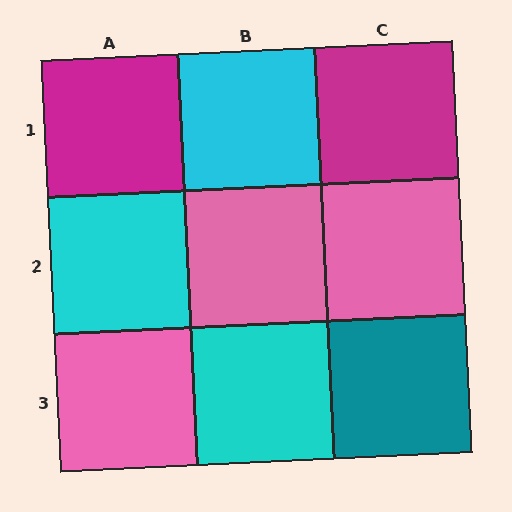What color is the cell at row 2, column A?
Cyan.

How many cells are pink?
3 cells are pink.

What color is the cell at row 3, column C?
Teal.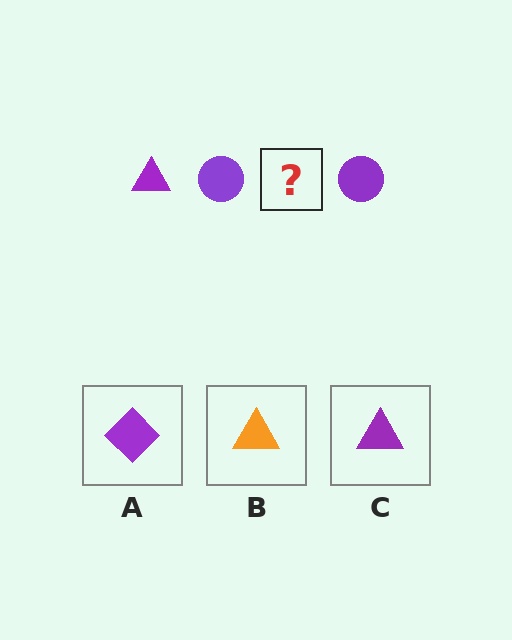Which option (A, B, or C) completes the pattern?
C.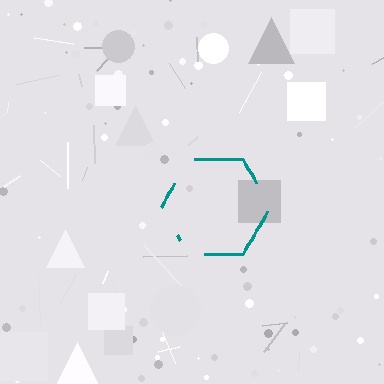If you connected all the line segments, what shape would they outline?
They would outline a hexagon.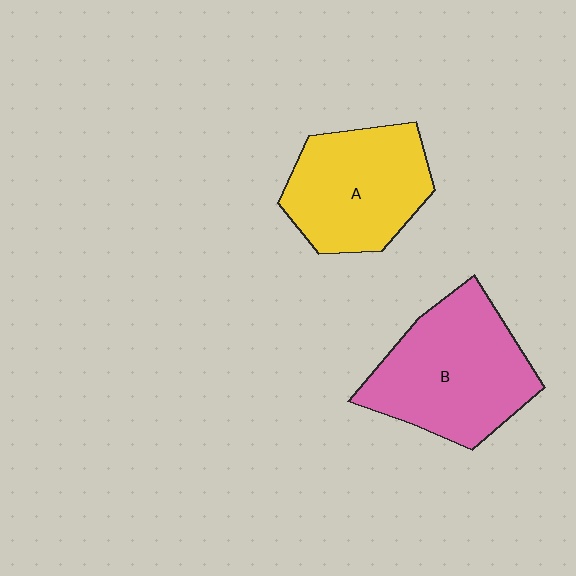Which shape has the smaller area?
Shape A (yellow).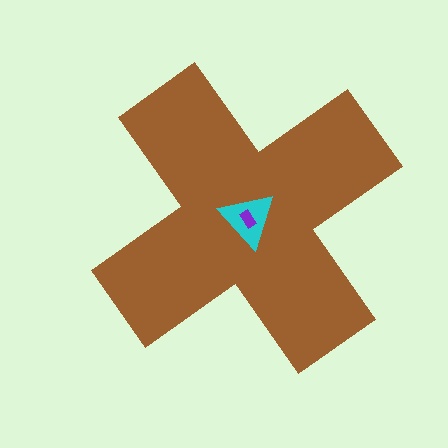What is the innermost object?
The purple rectangle.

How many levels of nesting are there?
3.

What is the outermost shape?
The brown cross.